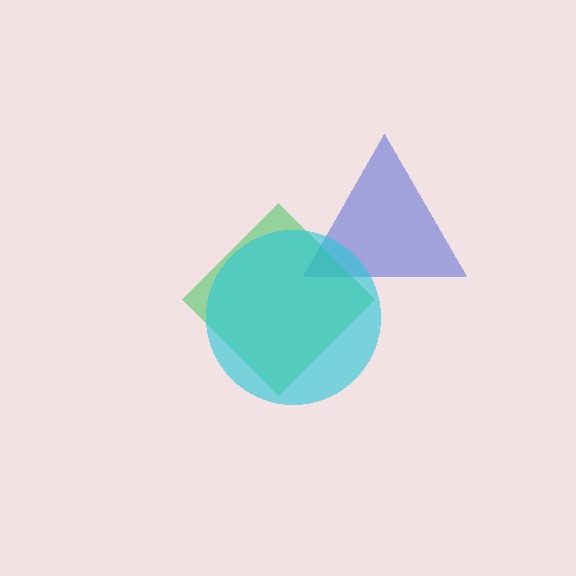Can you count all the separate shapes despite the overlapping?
Yes, there are 3 separate shapes.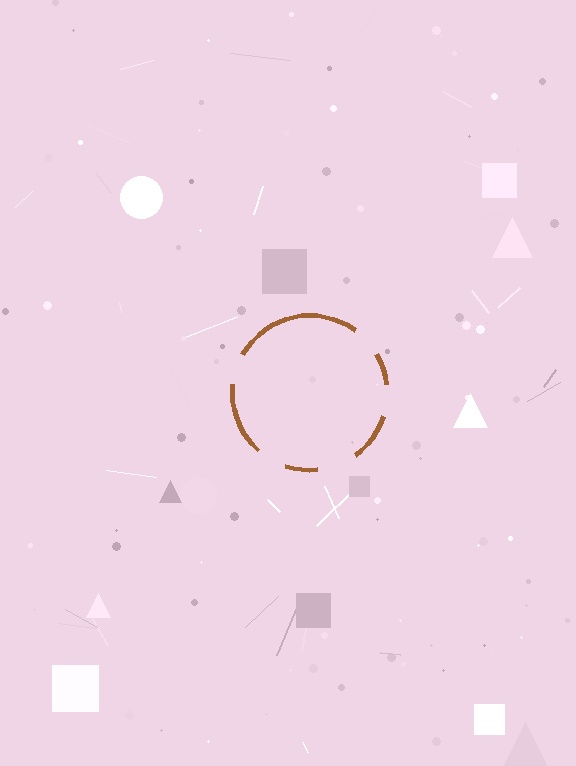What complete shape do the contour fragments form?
The contour fragments form a circle.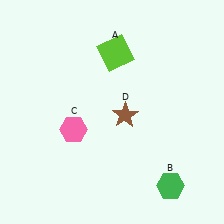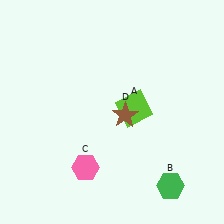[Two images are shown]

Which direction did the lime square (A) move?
The lime square (A) moved down.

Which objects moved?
The objects that moved are: the lime square (A), the pink hexagon (C).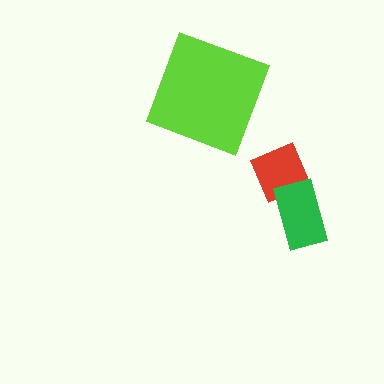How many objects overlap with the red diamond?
1 object overlaps with the red diamond.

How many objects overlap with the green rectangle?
1 object overlaps with the green rectangle.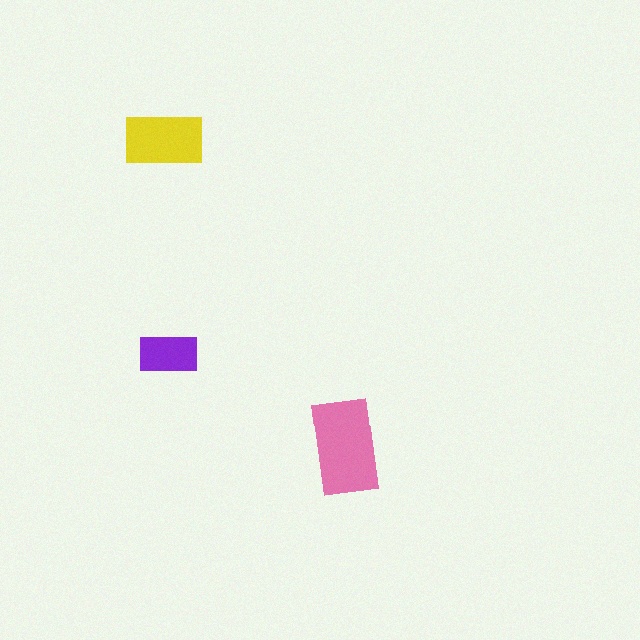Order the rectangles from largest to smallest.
the pink one, the yellow one, the purple one.